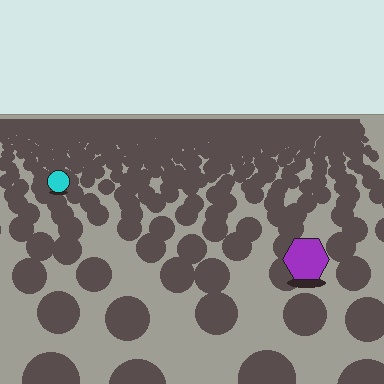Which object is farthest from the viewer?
The cyan circle is farthest from the viewer. It appears smaller and the ground texture around it is denser.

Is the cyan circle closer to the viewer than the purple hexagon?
No. The purple hexagon is closer — you can tell from the texture gradient: the ground texture is coarser near it.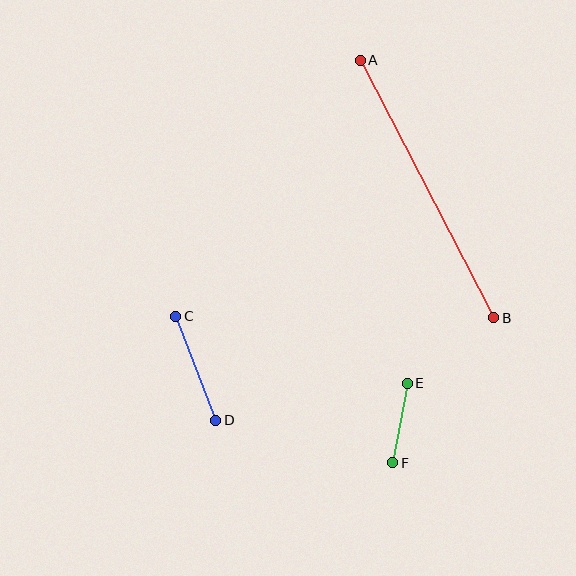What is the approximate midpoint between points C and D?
The midpoint is at approximately (196, 368) pixels.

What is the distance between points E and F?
The distance is approximately 81 pixels.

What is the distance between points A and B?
The distance is approximately 290 pixels.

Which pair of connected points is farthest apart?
Points A and B are farthest apart.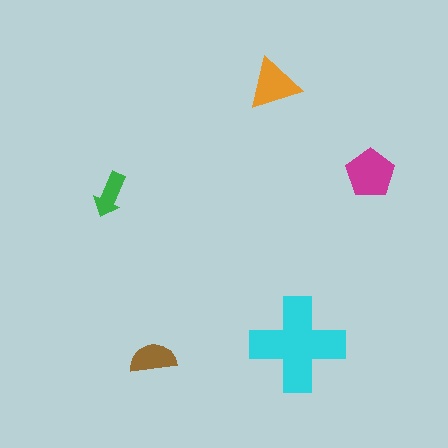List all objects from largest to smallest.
The cyan cross, the magenta pentagon, the orange triangle, the brown semicircle, the green arrow.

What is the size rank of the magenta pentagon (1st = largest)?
2nd.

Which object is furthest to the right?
The magenta pentagon is rightmost.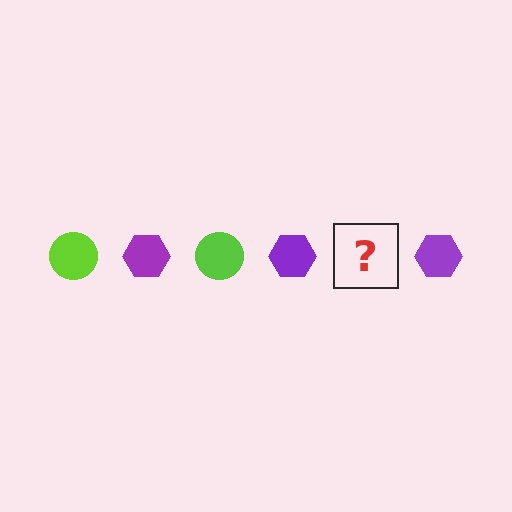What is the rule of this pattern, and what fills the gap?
The rule is that the pattern alternates between lime circle and purple hexagon. The gap should be filled with a lime circle.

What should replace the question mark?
The question mark should be replaced with a lime circle.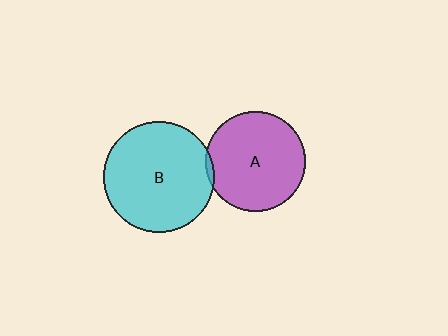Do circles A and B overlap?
Yes.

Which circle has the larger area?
Circle B (cyan).